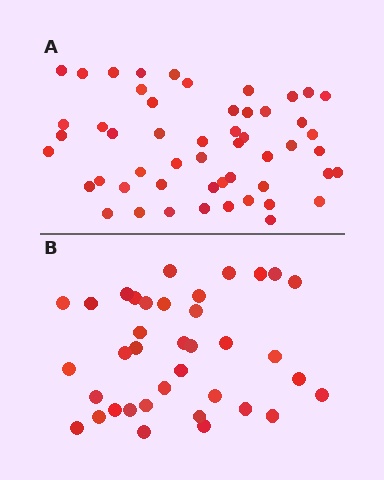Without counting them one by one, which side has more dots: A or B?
Region A (the top region) has more dots.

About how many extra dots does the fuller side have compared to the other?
Region A has approximately 15 more dots than region B.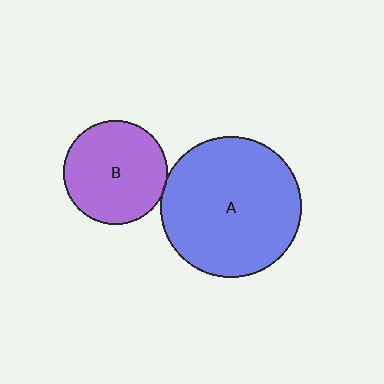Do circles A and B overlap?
Yes.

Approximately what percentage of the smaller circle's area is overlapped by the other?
Approximately 5%.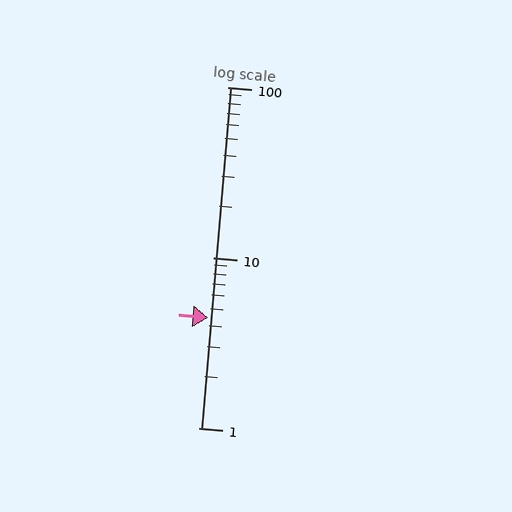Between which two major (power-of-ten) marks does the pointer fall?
The pointer is between 1 and 10.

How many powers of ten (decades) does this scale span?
The scale spans 2 decades, from 1 to 100.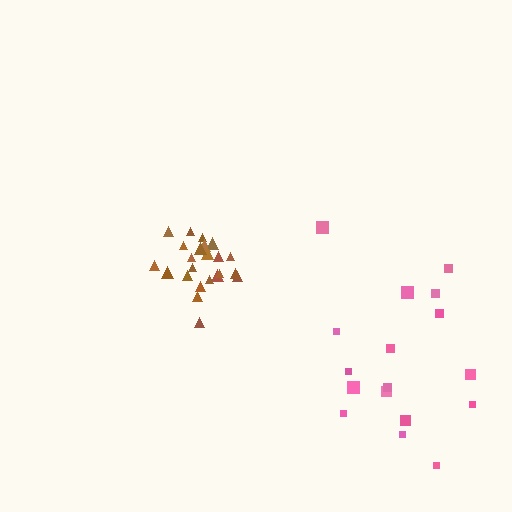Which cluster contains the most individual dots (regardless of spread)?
Brown (23).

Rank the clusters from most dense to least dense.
brown, pink.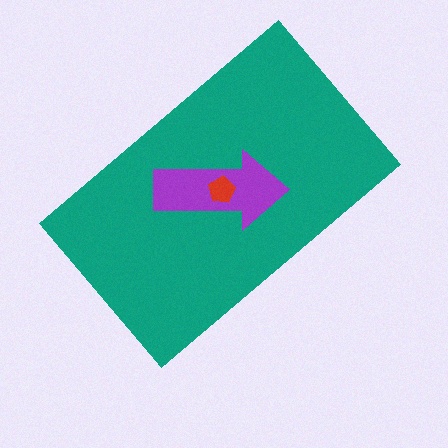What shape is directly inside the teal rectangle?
The purple arrow.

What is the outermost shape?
The teal rectangle.